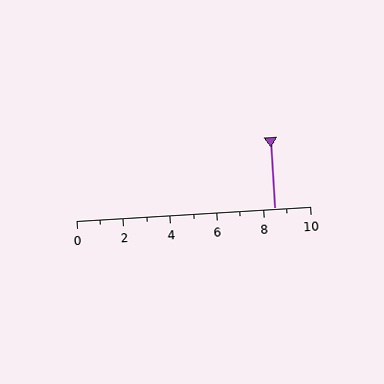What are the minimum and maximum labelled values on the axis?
The axis runs from 0 to 10.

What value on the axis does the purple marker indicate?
The marker indicates approximately 8.5.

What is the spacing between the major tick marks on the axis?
The major ticks are spaced 2 apart.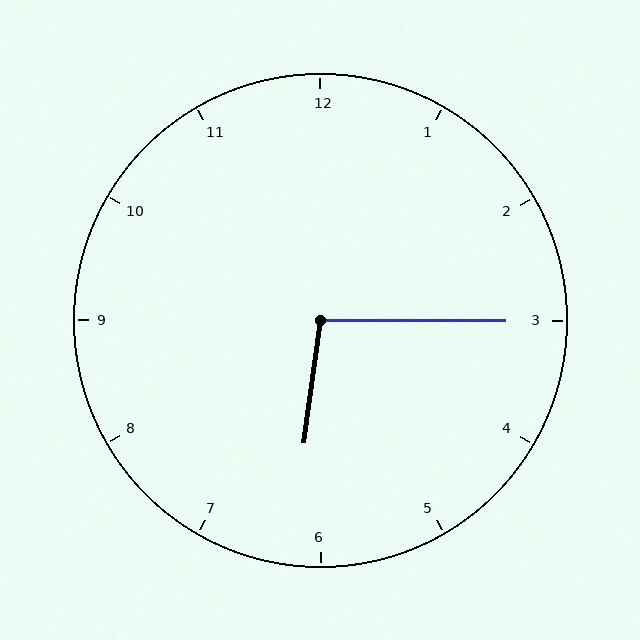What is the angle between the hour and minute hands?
Approximately 98 degrees.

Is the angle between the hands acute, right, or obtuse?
It is obtuse.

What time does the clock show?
6:15.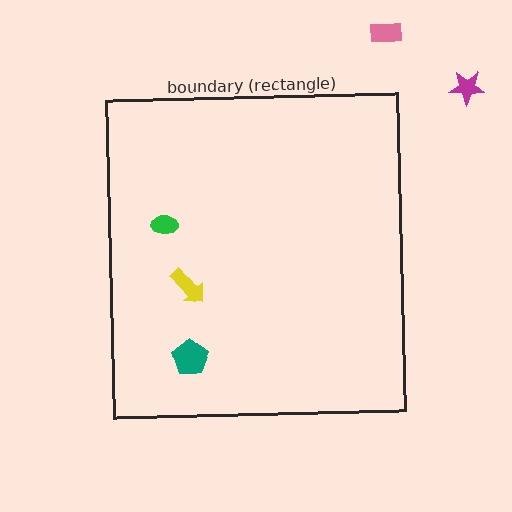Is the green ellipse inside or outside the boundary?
Inside.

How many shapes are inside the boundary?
3 inside, 2 outside.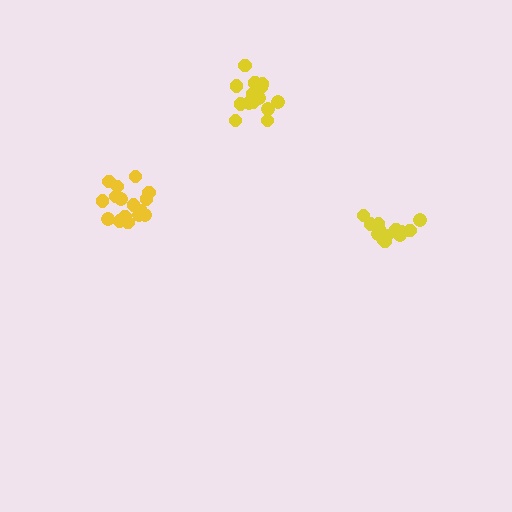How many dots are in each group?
Group 1: 17 dots, Group 2: 13 dots, Group 3: 16 dots (46 total).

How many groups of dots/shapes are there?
There are 3 groups.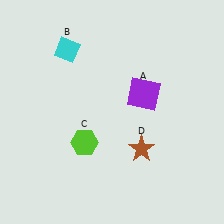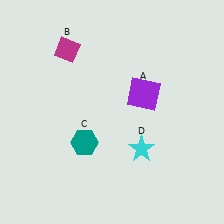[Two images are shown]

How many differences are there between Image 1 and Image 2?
There are 3 differences between the two images.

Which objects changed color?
B changed from cyan to magenta. C changed from lime to teal. D changed from brown to cyan.